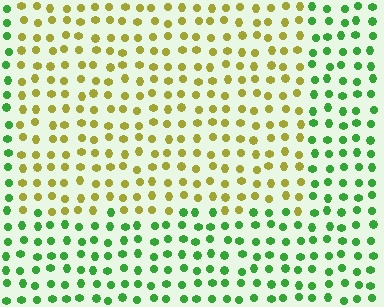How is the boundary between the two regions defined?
The boundary is defined purely by a slight shift in hue (about 58 degrees). Spacing, size, and orientation are identical on both sides.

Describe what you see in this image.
The image is filled with small green elements in a uniform arrangement. A rectangle-shaped region is visible where the elements are tinted to a slightly different hue, forming a subtle color boundary.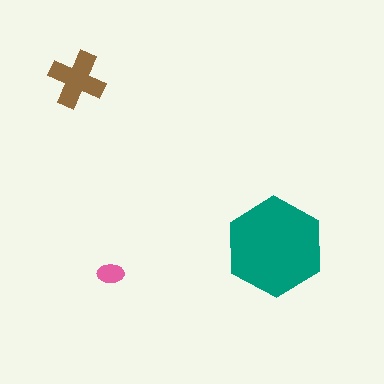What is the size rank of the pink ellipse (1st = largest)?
3rd.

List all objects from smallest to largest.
The pink ellipse, the brown cross, the teal hexagon.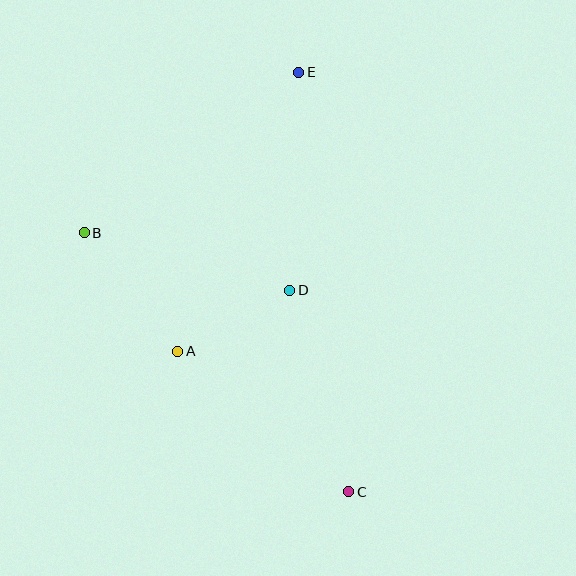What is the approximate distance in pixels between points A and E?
The distance between A and E is approximately 304 pixels.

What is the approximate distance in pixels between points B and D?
The distance between B and D is approximately 213 pixels.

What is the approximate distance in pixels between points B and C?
The distance between B and C is approximately 370 pixels.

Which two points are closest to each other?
Points A and D are closest to each other.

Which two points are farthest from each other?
Points C and E are farthest from each other.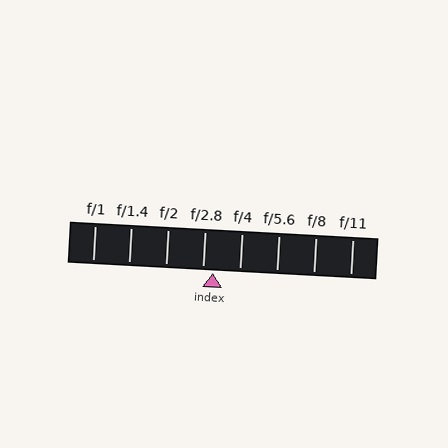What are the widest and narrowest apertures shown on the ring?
The widest aperture shown is f/1 and the narrowest is f/11.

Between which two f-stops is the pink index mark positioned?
The index mark is between f/2.8 and f/4.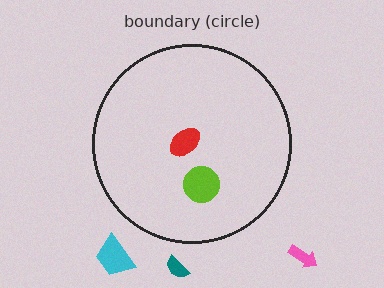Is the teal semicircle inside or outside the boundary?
Outside.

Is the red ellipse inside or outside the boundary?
Inside.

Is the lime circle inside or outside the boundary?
Inside.